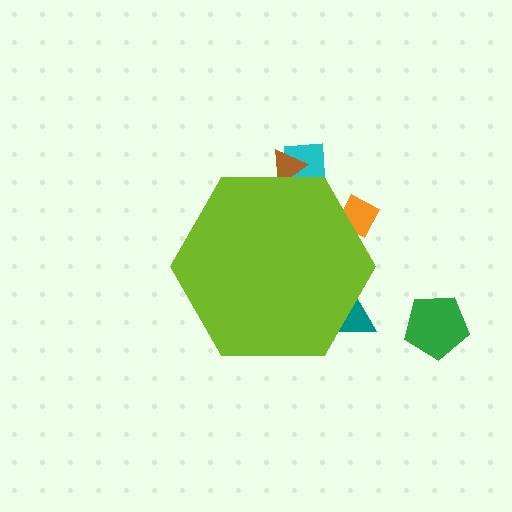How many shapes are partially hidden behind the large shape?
4 shapes are partially hidden.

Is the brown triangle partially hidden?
Yes, the brown triangle is partially hidden behind the lime hexagon.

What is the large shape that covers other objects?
A lime hexagon.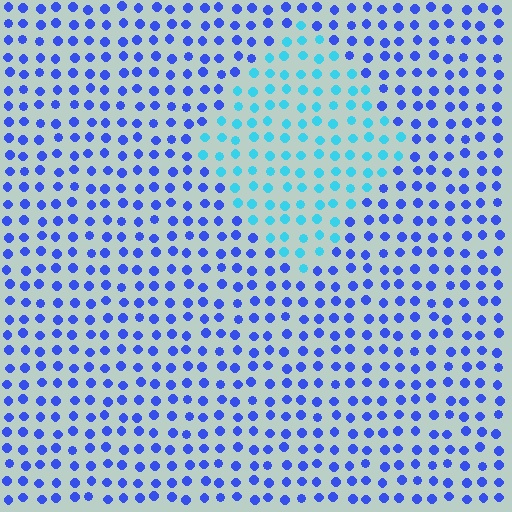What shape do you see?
I see a diamond.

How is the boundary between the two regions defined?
The boundary is defined purely by a slight shift in hue (about 44 degrees). Spacing, size, and orientation are identical on both sides.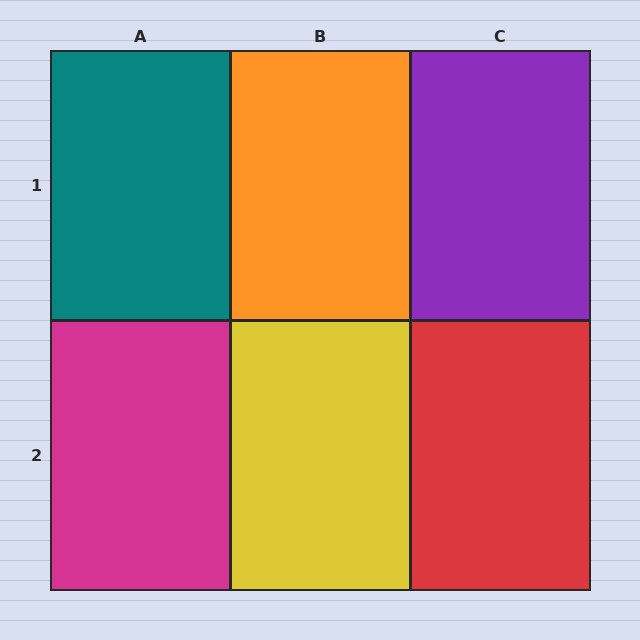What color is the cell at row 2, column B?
Yellow.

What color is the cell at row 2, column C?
Red.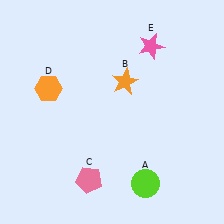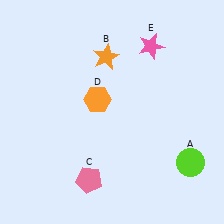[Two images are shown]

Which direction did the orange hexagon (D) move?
The orange hexagon (D) moved right.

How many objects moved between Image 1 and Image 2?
3 objects moved between the two images.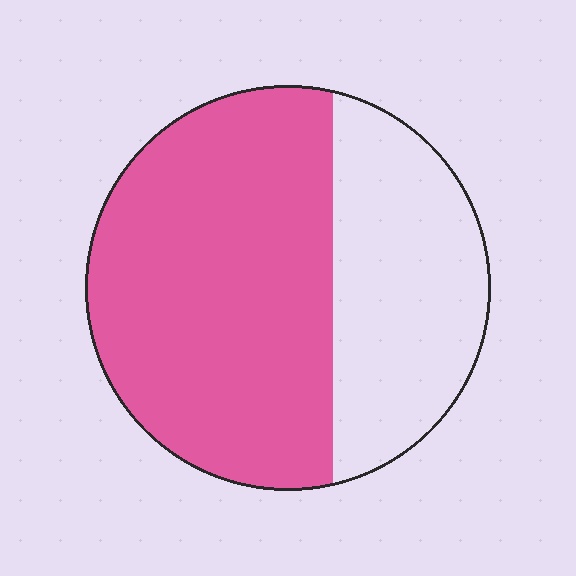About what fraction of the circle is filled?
About five eighths (5/8).